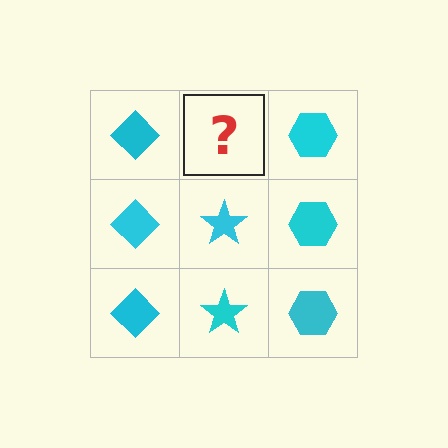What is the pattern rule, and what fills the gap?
The rule is that each column has a consistent shape. The gap should be filled with a cyan star.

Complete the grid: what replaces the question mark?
The question mark should be replaced with a cyan star.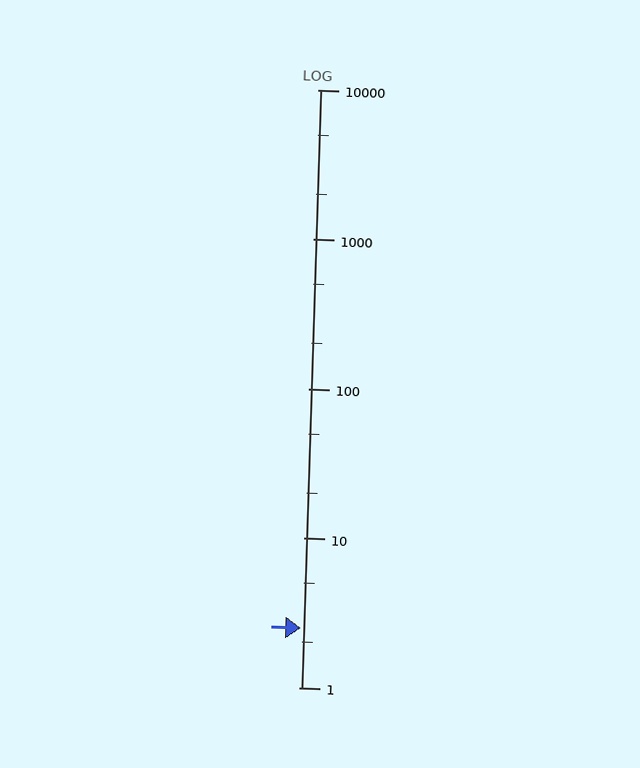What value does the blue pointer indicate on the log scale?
The pointer indicates approximately 2.5.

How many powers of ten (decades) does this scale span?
The scale spans 4 decades, from 1 to 10000.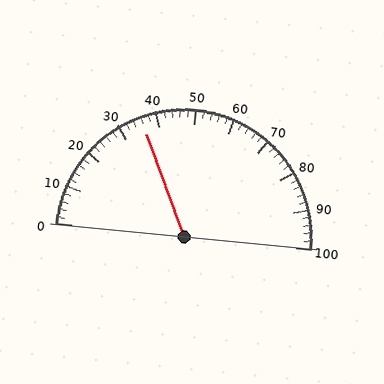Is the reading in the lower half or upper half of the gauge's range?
The reading is in the lower half of the range (0 to 100).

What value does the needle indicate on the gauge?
The needle indicates approximately 36.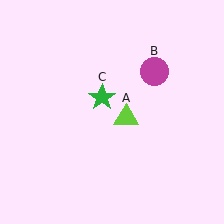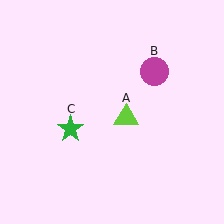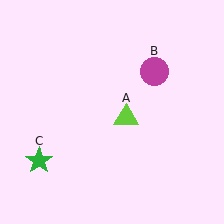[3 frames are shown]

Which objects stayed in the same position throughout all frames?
Lime triangle (object A) and magenta circle (object B) remained stationary.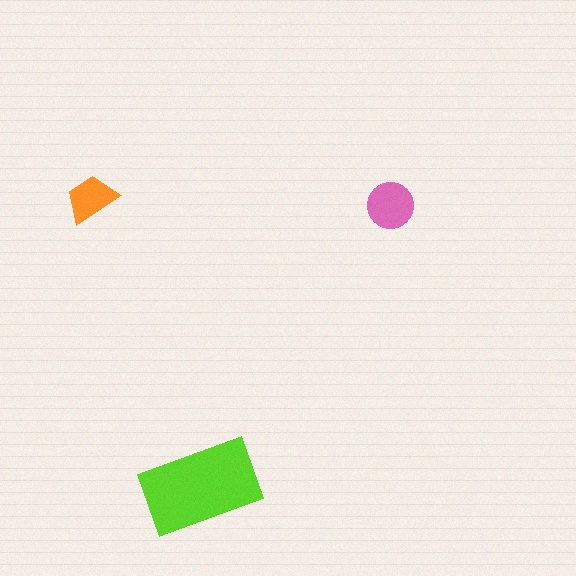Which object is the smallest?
The orange trapezoid.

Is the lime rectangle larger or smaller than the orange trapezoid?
Larger.